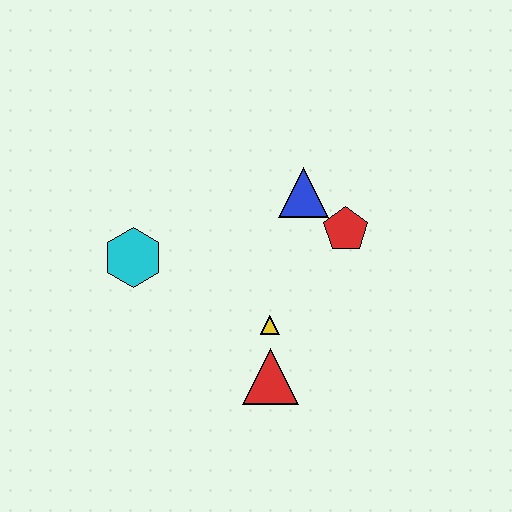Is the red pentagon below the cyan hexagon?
No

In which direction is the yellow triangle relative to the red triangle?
The yellow triangle is above the red triangle.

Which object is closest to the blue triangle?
The red pentagon is closest to the blue triangle.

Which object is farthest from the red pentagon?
The cyan hexagon is farthest from the red pentagon.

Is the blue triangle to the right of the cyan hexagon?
Yes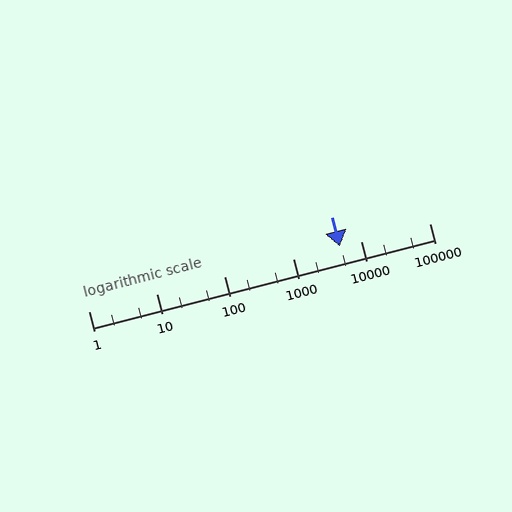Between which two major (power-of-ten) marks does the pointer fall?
The pointer is between 1000 and 10000.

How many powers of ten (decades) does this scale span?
The scale spans 5 decades, from 1 to 100000.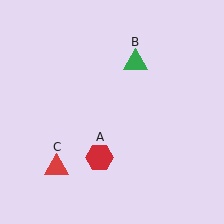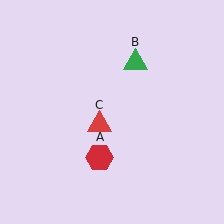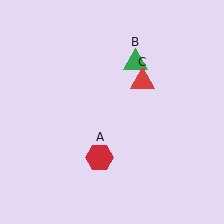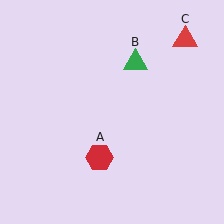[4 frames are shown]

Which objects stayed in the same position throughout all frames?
Red hexagon (object A) and green triangle (object B) remained stationary.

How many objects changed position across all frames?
1 object changed position: red triangle (object C).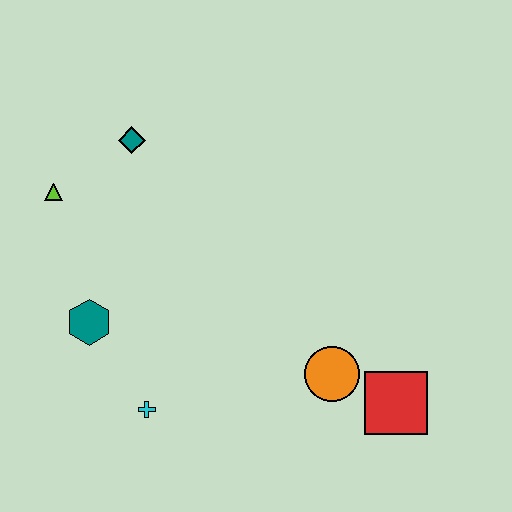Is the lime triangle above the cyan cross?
Yes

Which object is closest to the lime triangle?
The teal diamond is closest to the lime triangle.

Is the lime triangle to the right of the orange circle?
No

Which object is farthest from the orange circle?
The lime triangle is farthest from the orange circle.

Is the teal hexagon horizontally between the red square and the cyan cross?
No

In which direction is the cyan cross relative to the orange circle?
The cyan cross is to the left of the orange circle.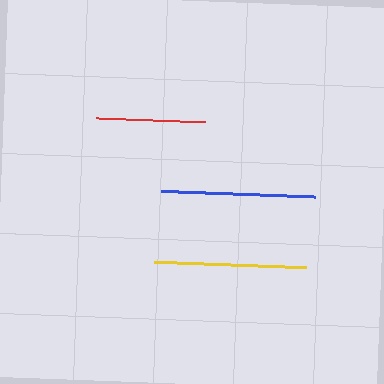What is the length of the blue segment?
The blue segment is approximately 154 pixels long.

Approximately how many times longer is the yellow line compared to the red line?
The yellow line is approximately 1.4 times the length of the red line.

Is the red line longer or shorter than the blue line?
The blue line is longer than the red line.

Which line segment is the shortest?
The red line is the shortest at approximately 109 pixels.